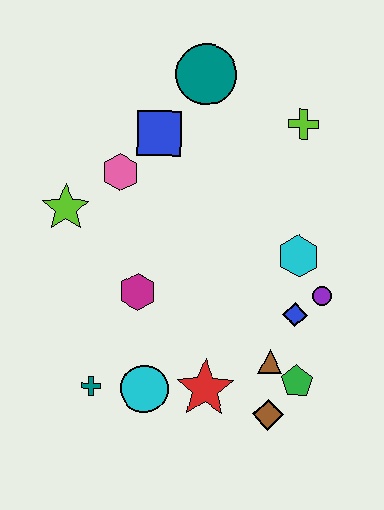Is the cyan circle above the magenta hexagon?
No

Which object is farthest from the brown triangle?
The teal circle is farthest from the brown triangle.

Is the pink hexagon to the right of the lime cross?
No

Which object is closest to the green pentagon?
The brown triangle is closest to the green pentagon.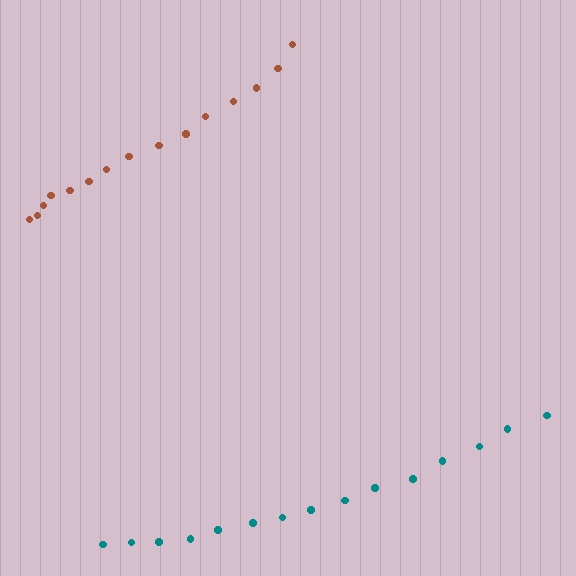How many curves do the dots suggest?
There are 2 distinct paths.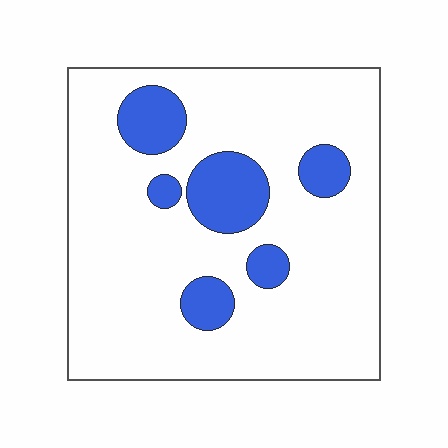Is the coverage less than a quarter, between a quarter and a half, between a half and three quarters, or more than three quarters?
Less than a quarter.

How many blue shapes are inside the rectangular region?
6.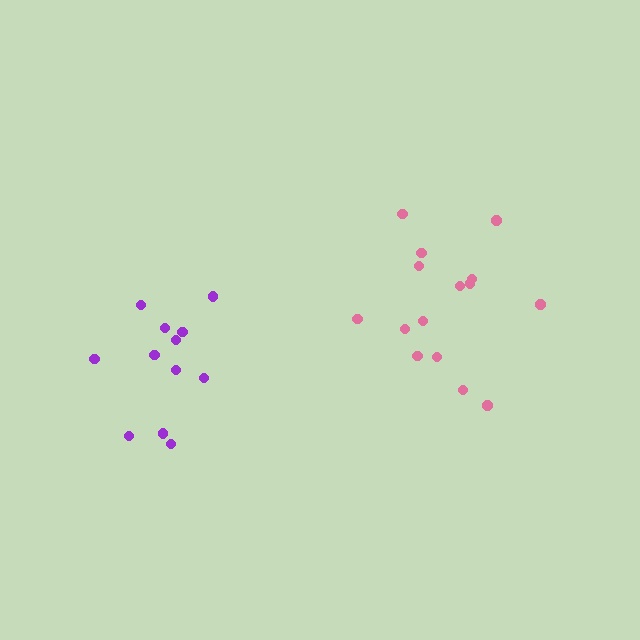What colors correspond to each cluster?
The clusters are colored: purple, pink.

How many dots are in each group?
Group 1: 12 dots, Group 2: 15 dots (27 total).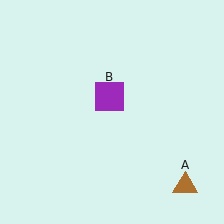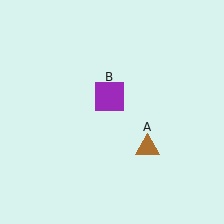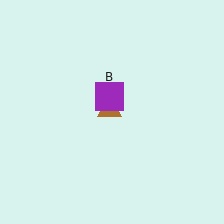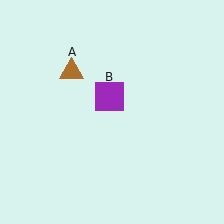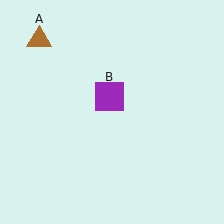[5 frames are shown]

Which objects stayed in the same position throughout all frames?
Purple square (object B) remained stationary.